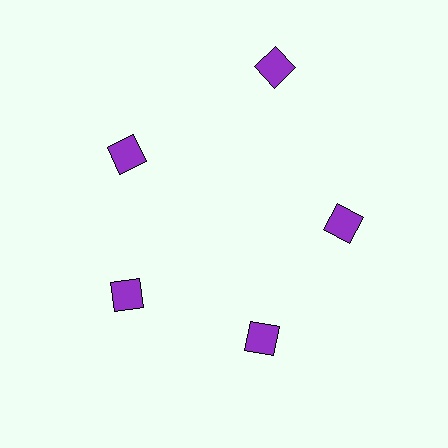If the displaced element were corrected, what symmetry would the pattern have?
It would have 5-fold rotational symmetry — the pattern would map onto itself every 72 degrees.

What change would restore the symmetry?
The symmetry would be restored by moving it inward, back onto the ring so that all 5 diamonds sit at equal angles and equal distance from the center.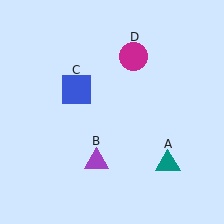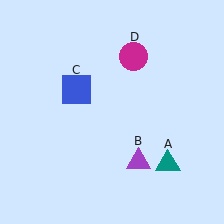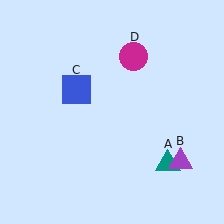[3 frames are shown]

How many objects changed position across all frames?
1 object changed position: purple triangle (object B).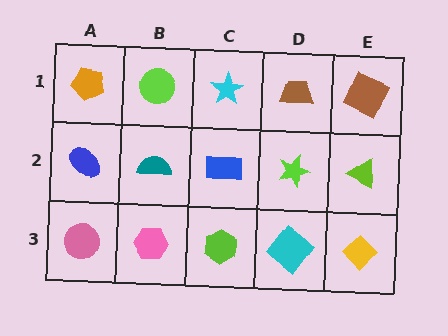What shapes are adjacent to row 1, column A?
A blue ellipse (row 2, column A), a lime circle (row 1, column B).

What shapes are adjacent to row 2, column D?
A brown trapezoid (row 1, column D), a cyan diamond (row 3, column D), a blue rectangle (row 2, column C), a lime triangle (row 2, column E).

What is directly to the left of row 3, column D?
A lime hexagon.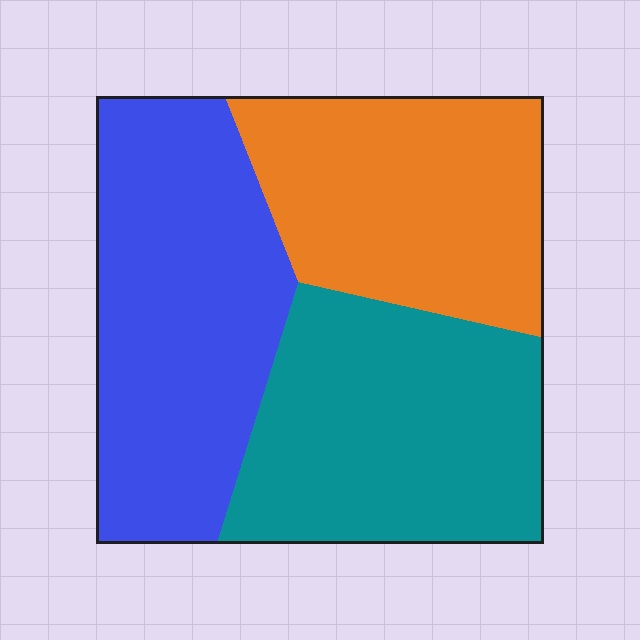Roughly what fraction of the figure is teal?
Teal takes up between a third and a half of the figure.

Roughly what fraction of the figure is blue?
Blue covers roughly 35% of the figure.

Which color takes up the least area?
Orange, at roughly 30%.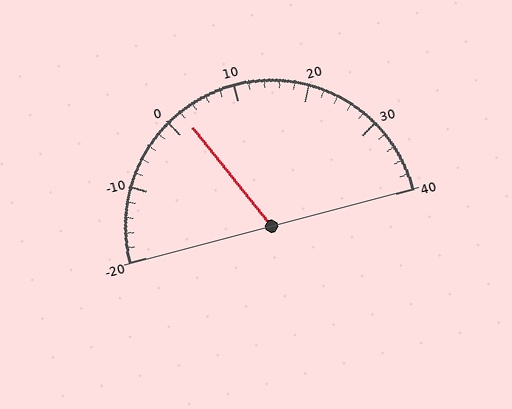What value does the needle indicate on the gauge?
The needle indicates approximately 2.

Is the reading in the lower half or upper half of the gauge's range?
The reading is in the lower half of the range (-20 to 40).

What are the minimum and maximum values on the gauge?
The gauge ranges from -20 to 40.